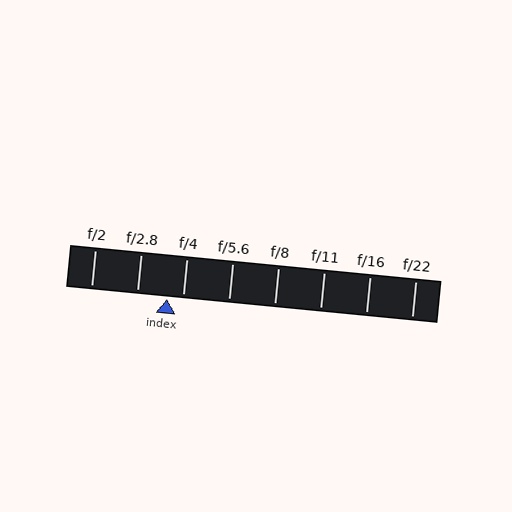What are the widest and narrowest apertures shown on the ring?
The widest aperture shown is f/2 and the narrowest is f/22.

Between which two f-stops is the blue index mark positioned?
The index mark is between f/2.8 and f/4.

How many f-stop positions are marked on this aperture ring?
There are 8 f-stop positions marked.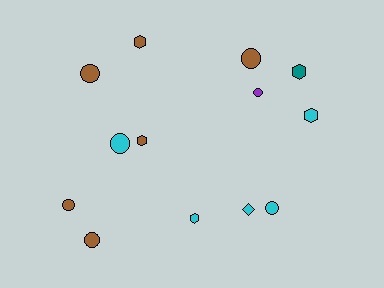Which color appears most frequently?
Brown, with 6 objects.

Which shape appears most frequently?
Circle, with 7 objects.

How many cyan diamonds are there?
There is 1 cyan diamond.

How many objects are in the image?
There are 13 objects.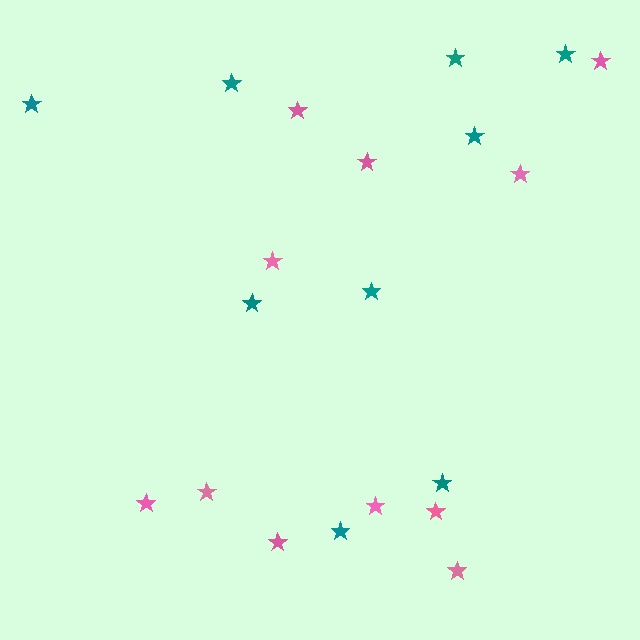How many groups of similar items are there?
There are 2 groups: one group of teal stars (9) and one group of pink stars (11).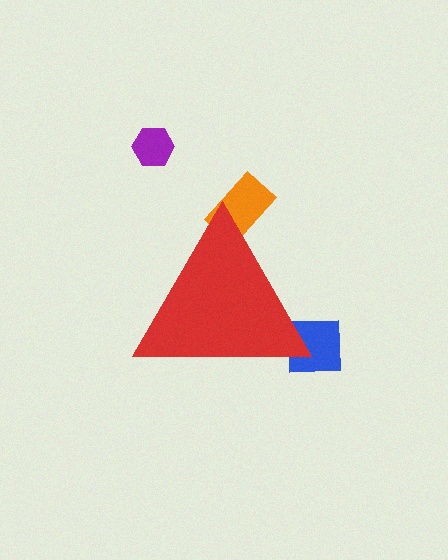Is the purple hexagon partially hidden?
No, the purple hexagon is fully visible.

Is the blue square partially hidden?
Yes, the blue square is partially hidden behind the red triangle.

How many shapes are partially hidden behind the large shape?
2 shapes are partially hidden.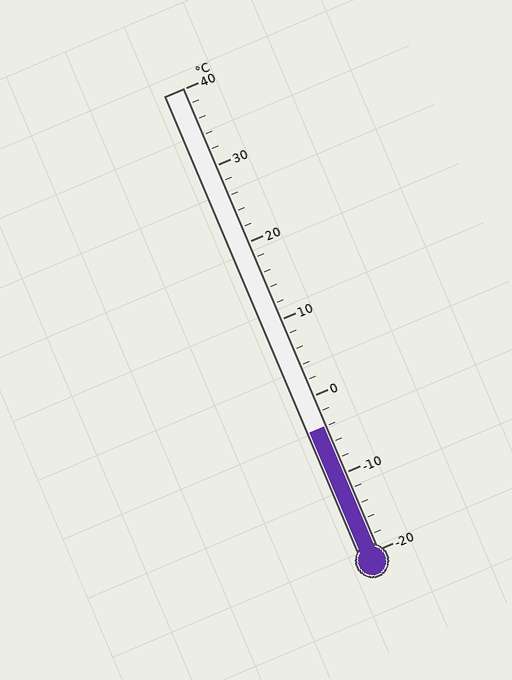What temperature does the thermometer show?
The thermometer shows approximately -4°C.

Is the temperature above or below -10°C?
The temperature is above -10°C.